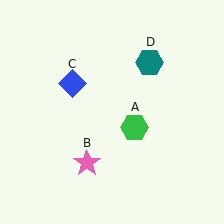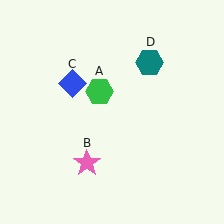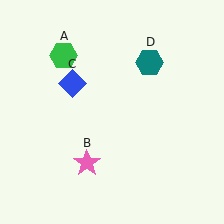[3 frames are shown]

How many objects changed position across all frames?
1 object changed position: green hexagon (object A).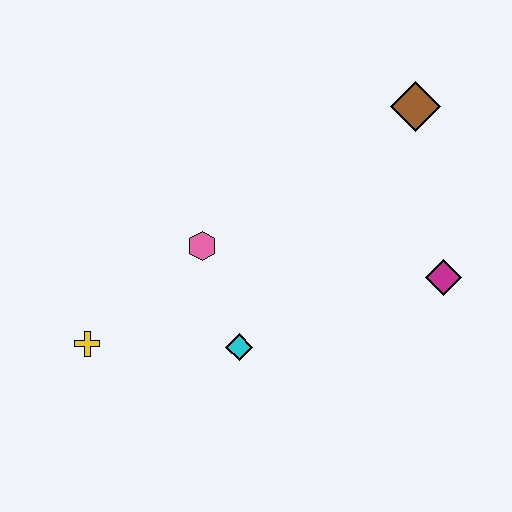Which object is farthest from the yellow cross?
The brown diamond is farthest from the yellow cross.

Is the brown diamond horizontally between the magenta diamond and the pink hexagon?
Yes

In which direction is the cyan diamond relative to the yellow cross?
The cyan diamond is to the right of the yellow cross.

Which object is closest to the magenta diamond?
The brown diamond is closest to the magenta diamond.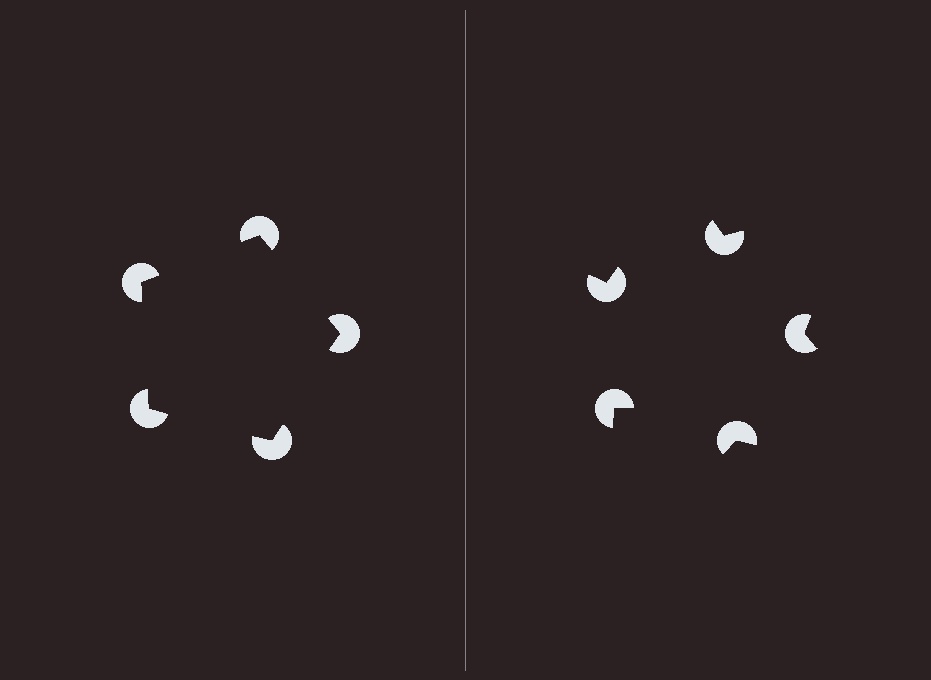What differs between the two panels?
The pac-man discs are positioned identically on both sides; only the wedge orientations differ. On the left they align to a pentagon; on the right they are misaligned.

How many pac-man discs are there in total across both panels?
10 — 5 on each side.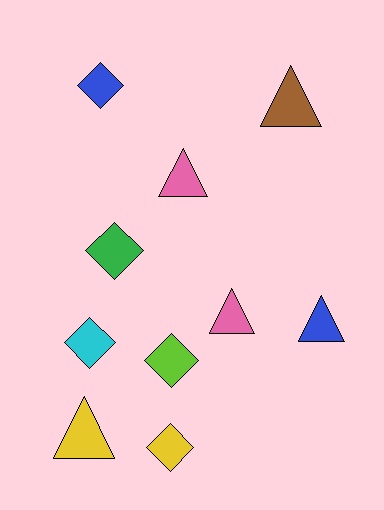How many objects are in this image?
There are 10 objects.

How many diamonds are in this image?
There are 5 diamonds.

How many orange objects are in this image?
There are no orange objects.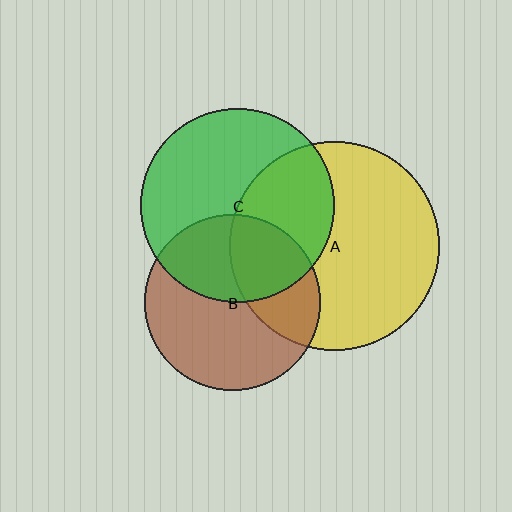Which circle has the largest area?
Circle A (yellow).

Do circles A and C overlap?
Yes.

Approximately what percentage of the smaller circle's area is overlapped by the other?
Approximately 40%.